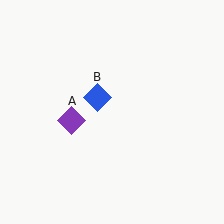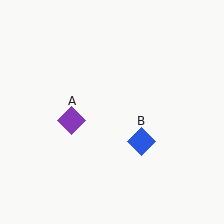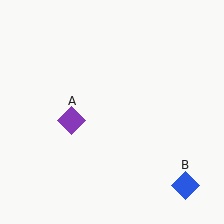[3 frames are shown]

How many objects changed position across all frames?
1 object changed position: blue diamond (object B).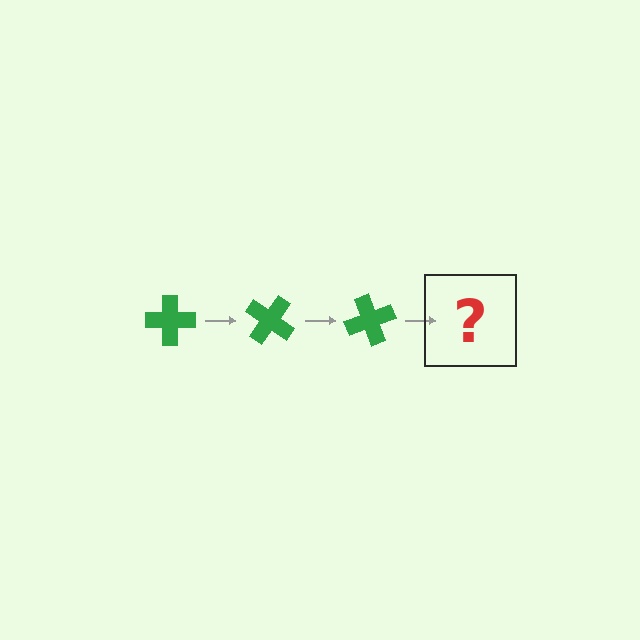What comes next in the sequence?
The next element should be a green cross rotated 105 degrees.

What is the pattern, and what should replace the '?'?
The pattern is that the cross rotates 35 degrees each step. The '?' should be a green cross rotated 105 degrees.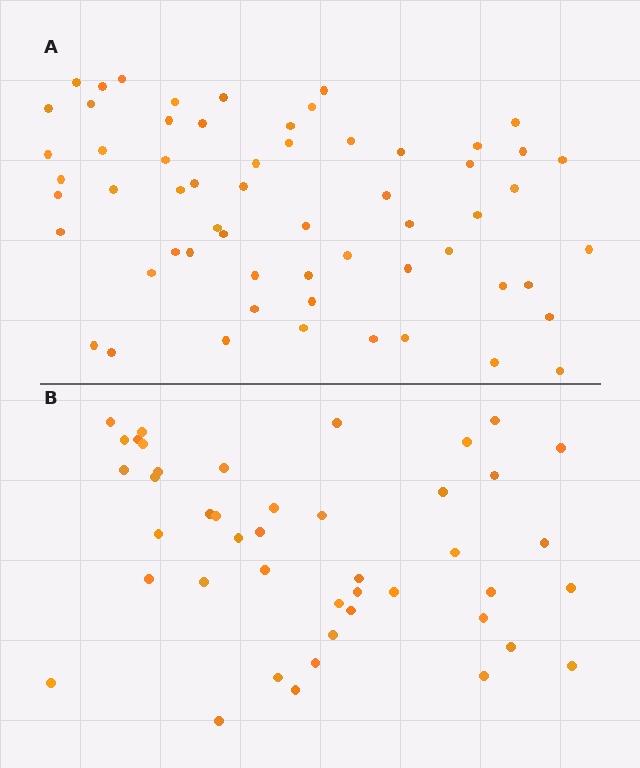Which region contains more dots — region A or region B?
Region A (the top region) has more dots.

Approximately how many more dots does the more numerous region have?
Region A has approximately 15 more dots than region B.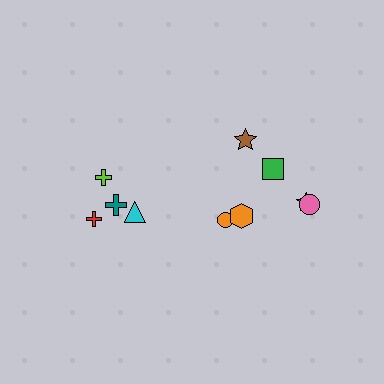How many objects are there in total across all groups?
There are 10 objects.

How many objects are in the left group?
There are 4 objects.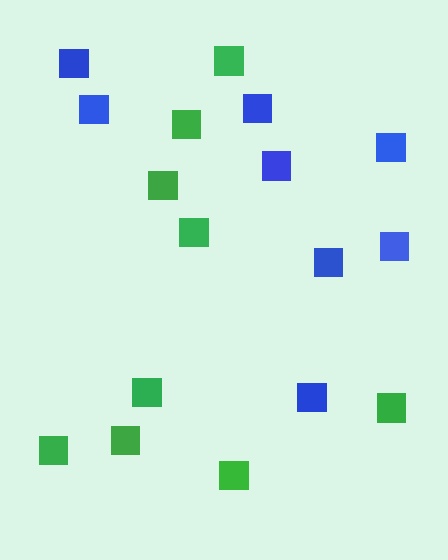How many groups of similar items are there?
There are 2 groups: one group of green squares (9) and one group of blue squares (8).